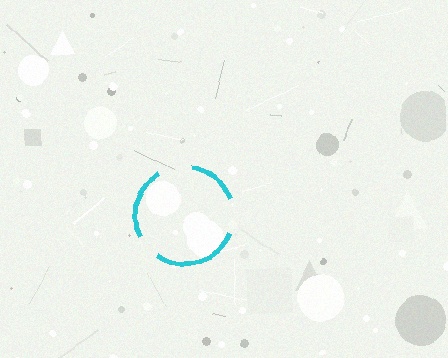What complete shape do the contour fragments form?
The contour fragments form a circle.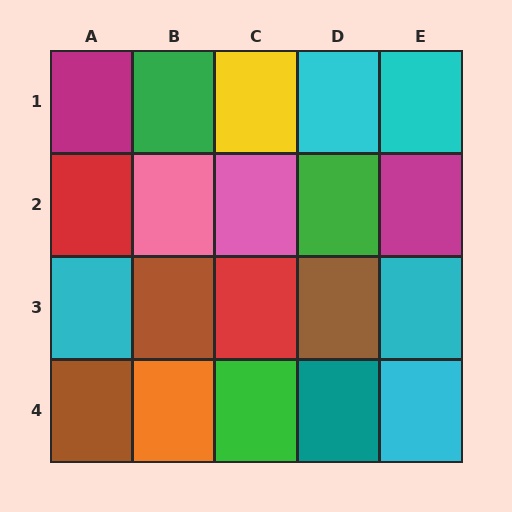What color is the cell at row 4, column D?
Teal.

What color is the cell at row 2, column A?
Red.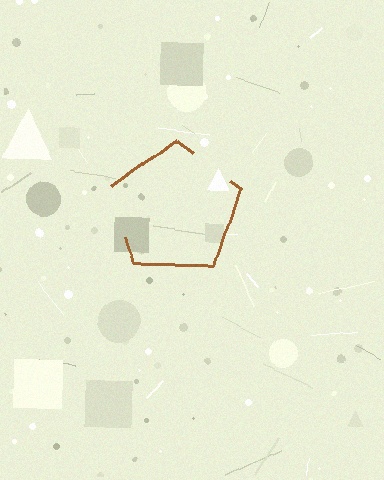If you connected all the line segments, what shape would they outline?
They would outline a pentagon.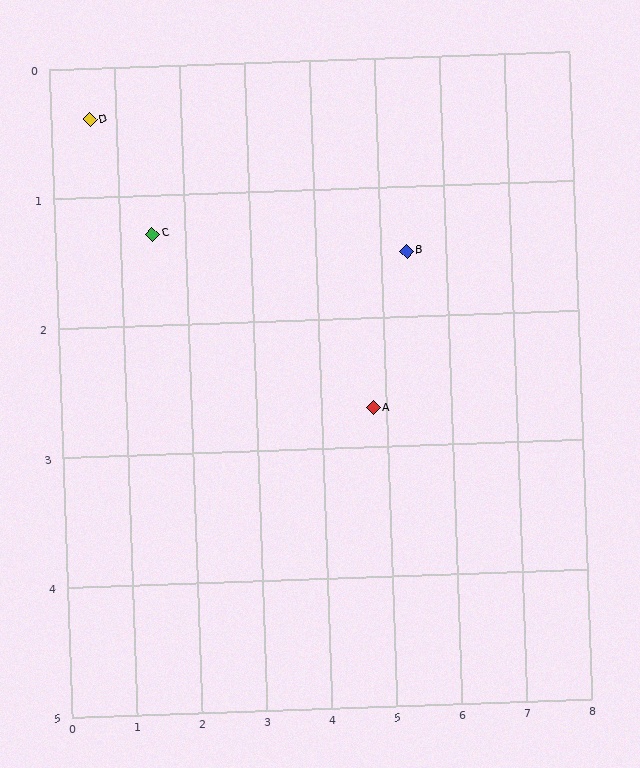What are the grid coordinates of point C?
Point C is at approximately (1.5, 1.3).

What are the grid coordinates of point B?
Point B is at approximately (5.4, 1.5).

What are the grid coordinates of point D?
Point D is at approximately (0.6, 0.4).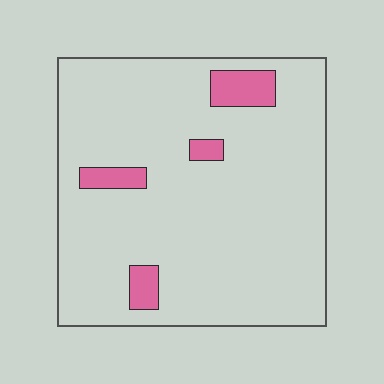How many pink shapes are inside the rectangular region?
4.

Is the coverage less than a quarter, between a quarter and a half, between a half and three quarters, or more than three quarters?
Less than a quarter.